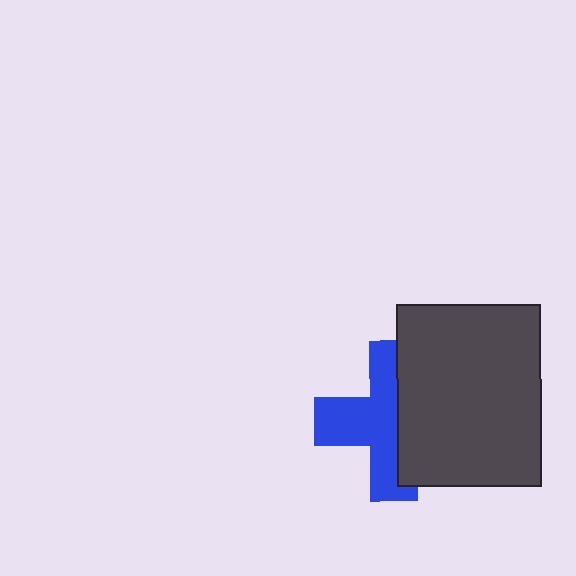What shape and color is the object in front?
The object in front is a dark gray rectangle.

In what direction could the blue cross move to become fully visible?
The blue cross could move left. That would shift it out from behind the dark gray rectangle entirely.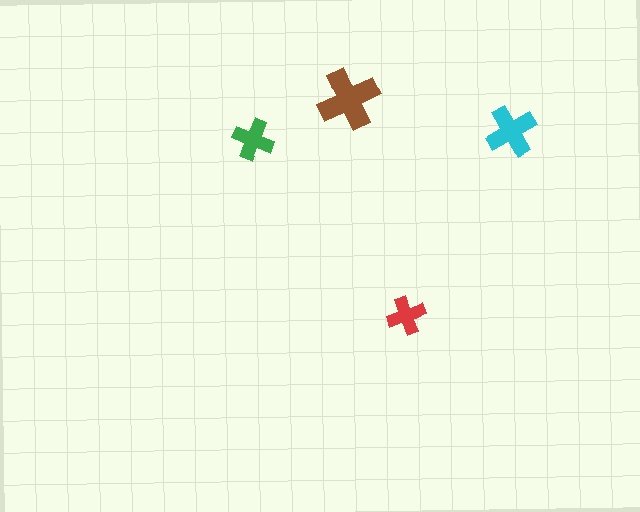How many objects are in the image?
There are 4 objects in the image.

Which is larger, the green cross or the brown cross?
The brown one.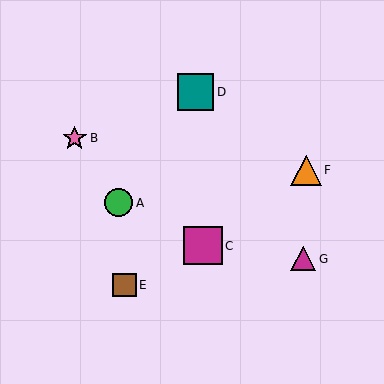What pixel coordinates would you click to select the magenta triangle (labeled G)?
Click at (303, 259) to select the magenta triangle G.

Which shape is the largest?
The magenta square (labeled C) is the largest.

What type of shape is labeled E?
Shape E is a brown square.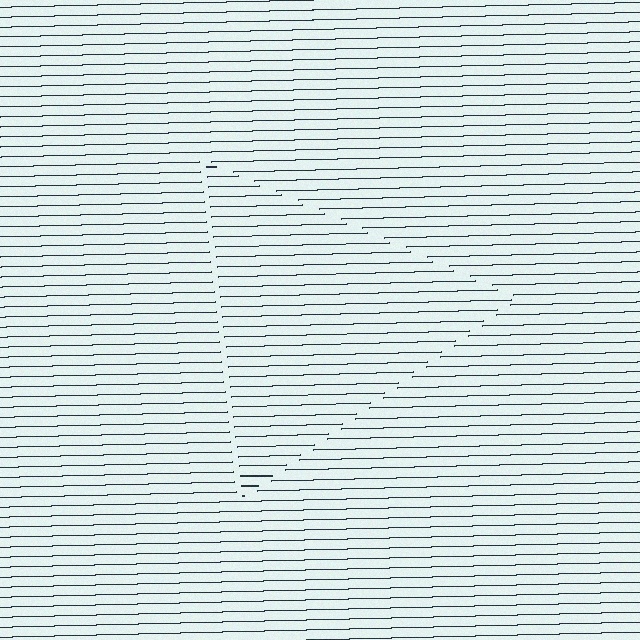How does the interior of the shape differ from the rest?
The interior of the shape contains the same grating, shifted by half a period — the contour is defined by the phase discontinuity where line-ends from the inner and outer gratings abut.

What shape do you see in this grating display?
An illusory triangle. The interior of the shape contains the same grating, shifted by half a period — the contour is defined by the phase discontinuity where line-ends from the inner and outer gratings abut.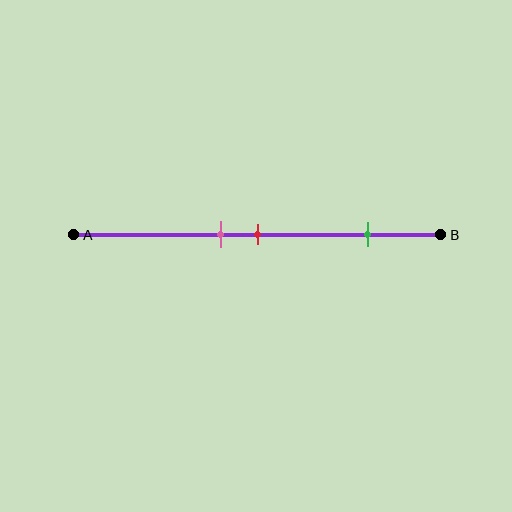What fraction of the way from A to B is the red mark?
The red mark is approximately 50% (0.5) of the way from A to B.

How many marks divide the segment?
There are 3 marks dividing the segment.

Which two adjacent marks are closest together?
The pink and red marks are the closest adjacent pair.